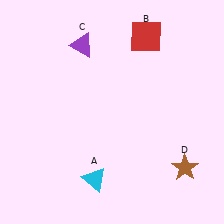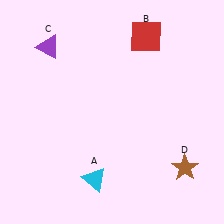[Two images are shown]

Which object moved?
The purple triangle (C) moved left.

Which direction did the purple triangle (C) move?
The purple triangle (C) moved left.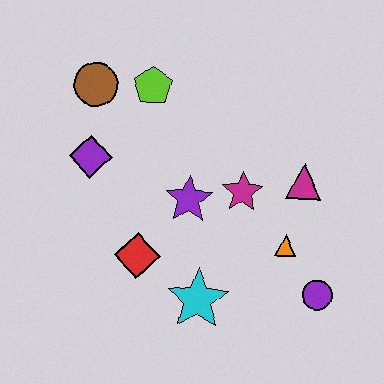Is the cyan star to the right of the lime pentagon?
Yes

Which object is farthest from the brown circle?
The purple circle is farthest from the brown circle.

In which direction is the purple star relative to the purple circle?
The purple star is to the left of the purple circle.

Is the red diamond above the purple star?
No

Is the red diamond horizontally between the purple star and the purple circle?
No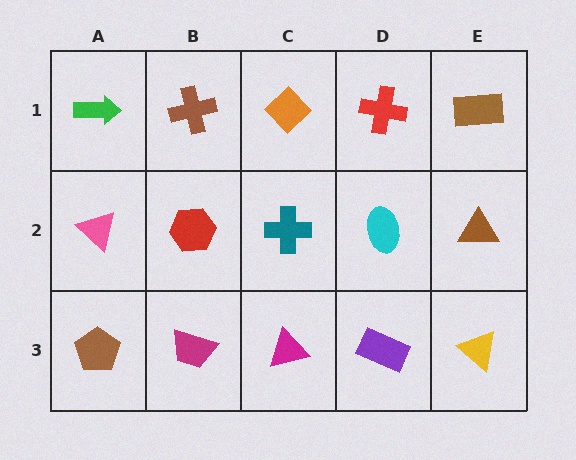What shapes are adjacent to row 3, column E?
A brown triangle (row 2, column E), a purple rectangle (row 3, column D).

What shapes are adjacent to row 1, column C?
A teal cross (row 2, column C), a brown cross (row 1, column B), a red cross (row 1, column D).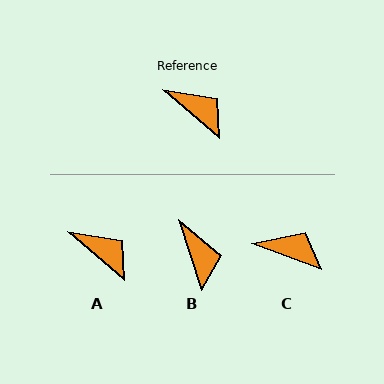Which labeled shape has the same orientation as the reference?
A.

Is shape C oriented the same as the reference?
No, it is off by about 20 degrees.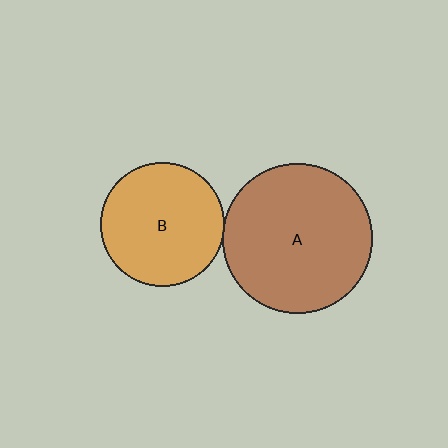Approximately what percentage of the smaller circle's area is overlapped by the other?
Approximately 5%.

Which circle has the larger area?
Circle A (brown).